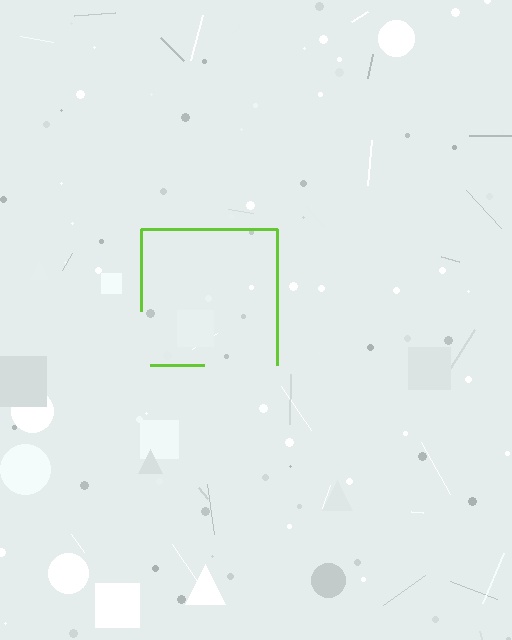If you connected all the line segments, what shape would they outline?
They would outline a square.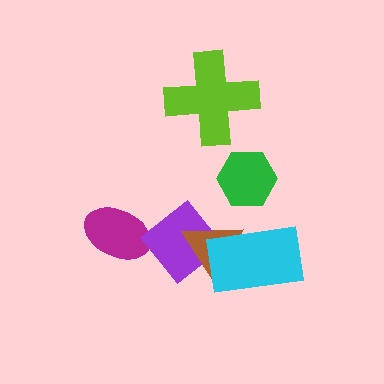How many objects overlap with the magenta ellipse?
1 object overlaps with the magenta ellipse.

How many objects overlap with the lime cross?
0 objects overlap with the lime cross.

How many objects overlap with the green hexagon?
0 objects overlap with the green hexagon.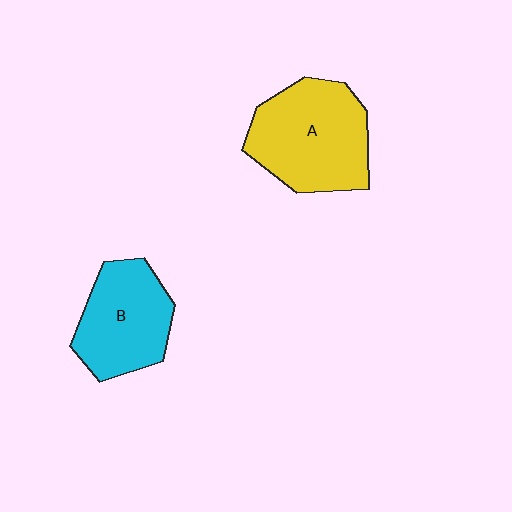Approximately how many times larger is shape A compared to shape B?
Approximately 1.3 times.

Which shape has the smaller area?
Shape B (cyan).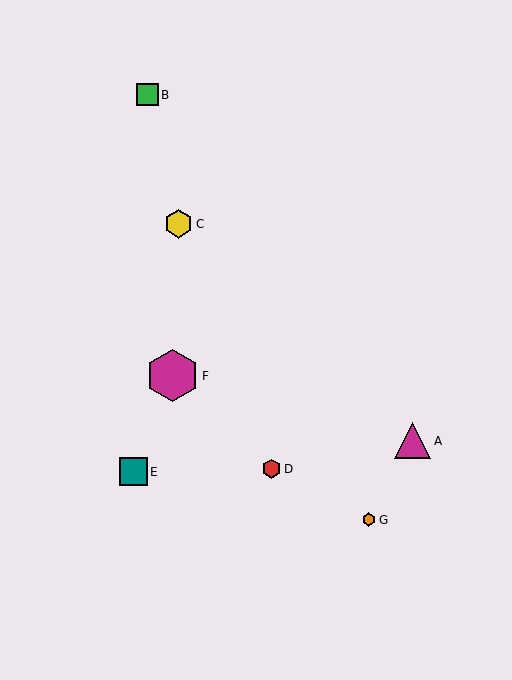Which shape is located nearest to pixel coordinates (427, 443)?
The magenta triangle (labeled A) at (412, 441) is nearest to that location.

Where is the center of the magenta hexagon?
The center of the magenta hexagon is at (173, 376).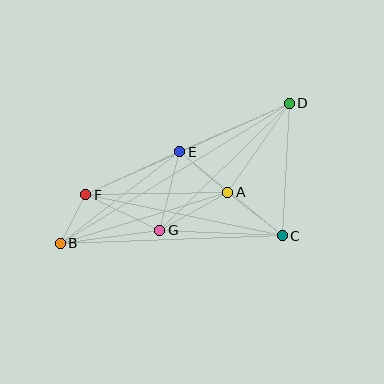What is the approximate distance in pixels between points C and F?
The distance between C and F is approximately 201 pixels.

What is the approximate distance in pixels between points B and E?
The distance between B and E is approximately 151 pixels.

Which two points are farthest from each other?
Points B and D are farthest from each other.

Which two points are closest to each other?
Points B and F are closest to each other.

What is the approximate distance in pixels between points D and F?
The distance between D and F is approximately 223 pixels.